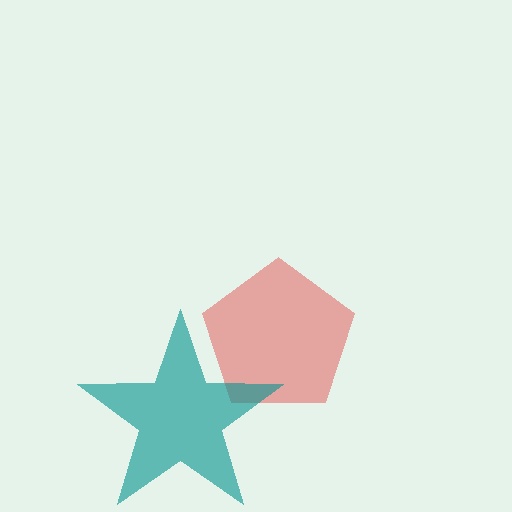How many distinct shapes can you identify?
There are 2 distinct shapes: a red pentagon, a teal star.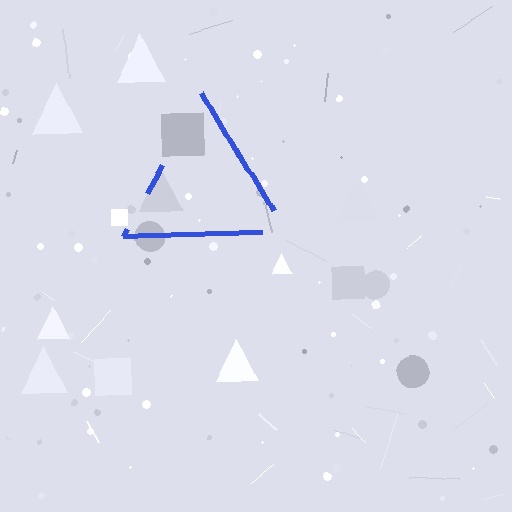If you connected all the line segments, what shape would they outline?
They would outline a triangle.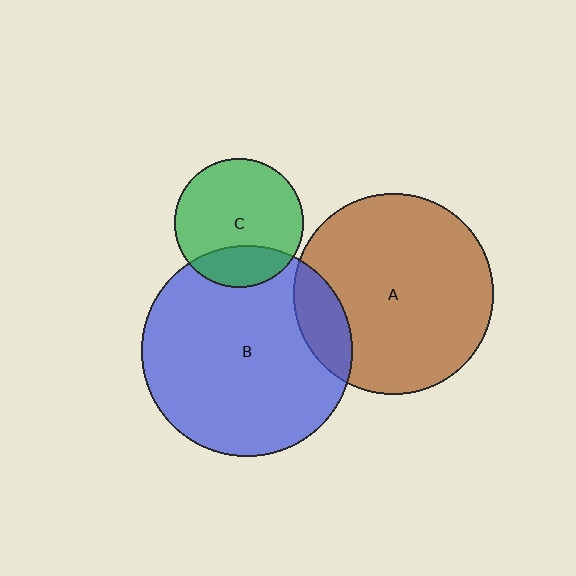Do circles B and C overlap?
Yes.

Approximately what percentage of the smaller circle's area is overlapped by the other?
Approximately 25%.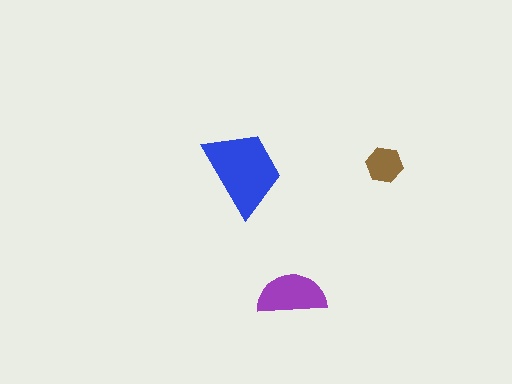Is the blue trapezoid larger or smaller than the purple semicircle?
Larger.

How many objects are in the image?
There are 3 objects in the image.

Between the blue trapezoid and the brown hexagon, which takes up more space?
The blue trapezoid.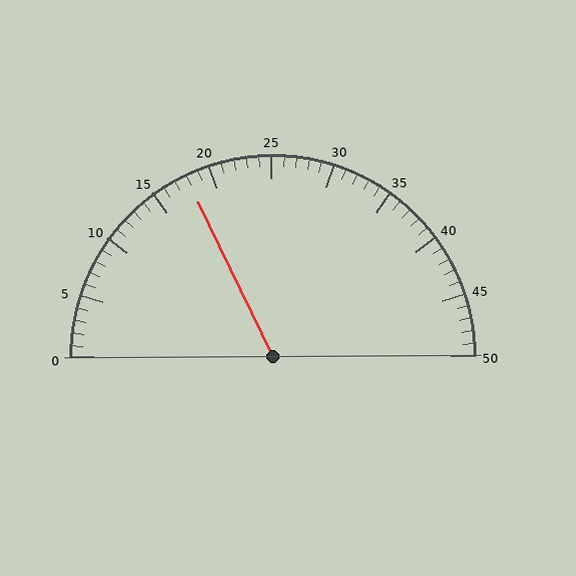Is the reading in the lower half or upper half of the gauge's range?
The reading is in the lower half of the range (0 to 50).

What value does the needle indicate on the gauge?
The needle indicates approximately 18.